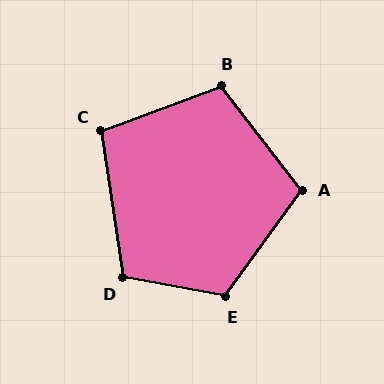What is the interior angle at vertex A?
Approximately 107 degrees (obtuse).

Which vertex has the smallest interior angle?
C, at approximately 102 degrees.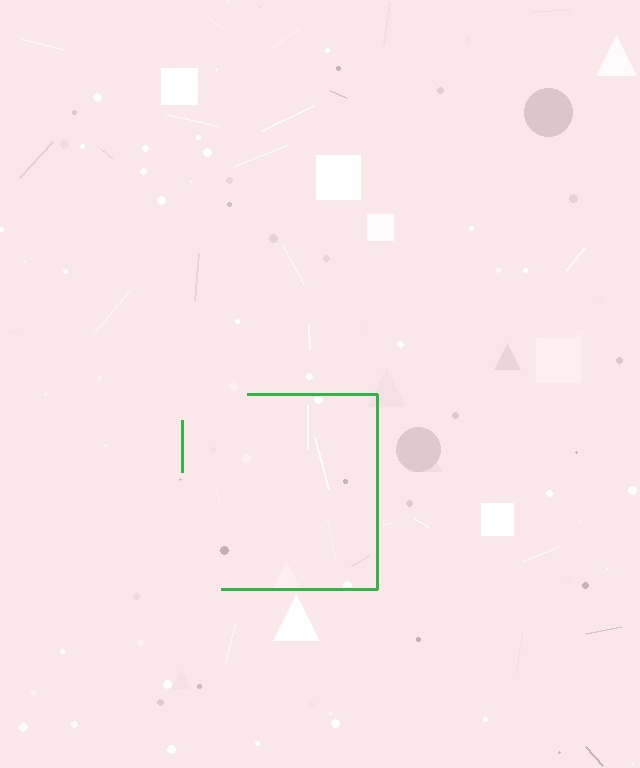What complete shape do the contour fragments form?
The contour fragments form a square.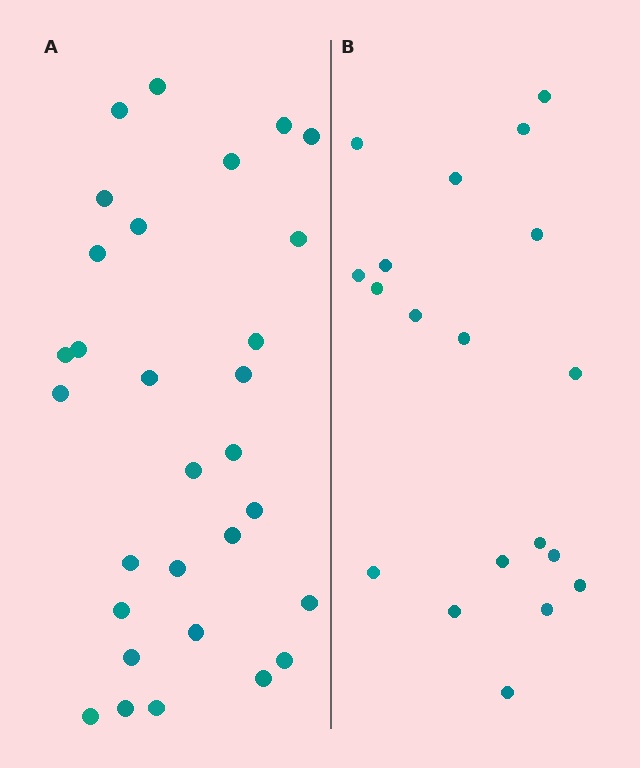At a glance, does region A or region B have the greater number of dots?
Region A (the left region) has more dots.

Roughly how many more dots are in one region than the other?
Region A has roughly 12 or so more dots than region B.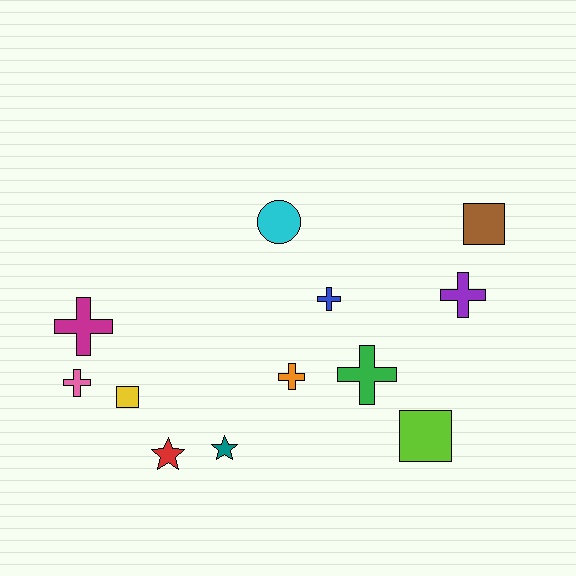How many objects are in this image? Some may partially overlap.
There are 12 objects.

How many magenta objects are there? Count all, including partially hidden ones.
There is 1 magenta object.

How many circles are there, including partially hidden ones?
There is 1 circle.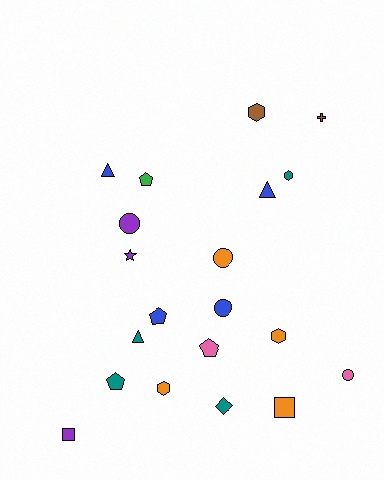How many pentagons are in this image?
There are 4 pentagons.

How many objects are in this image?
There are 20 objects.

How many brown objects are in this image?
There are 2 brown objects.